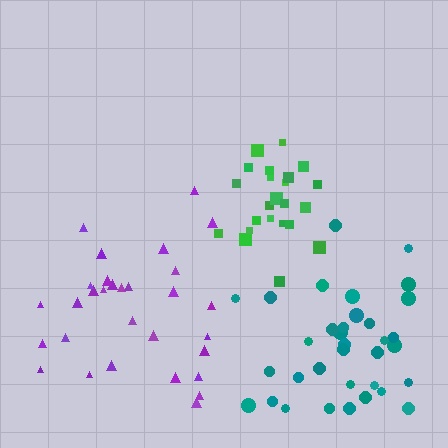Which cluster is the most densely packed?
Green.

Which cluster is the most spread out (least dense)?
Purple.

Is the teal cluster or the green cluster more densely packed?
Green.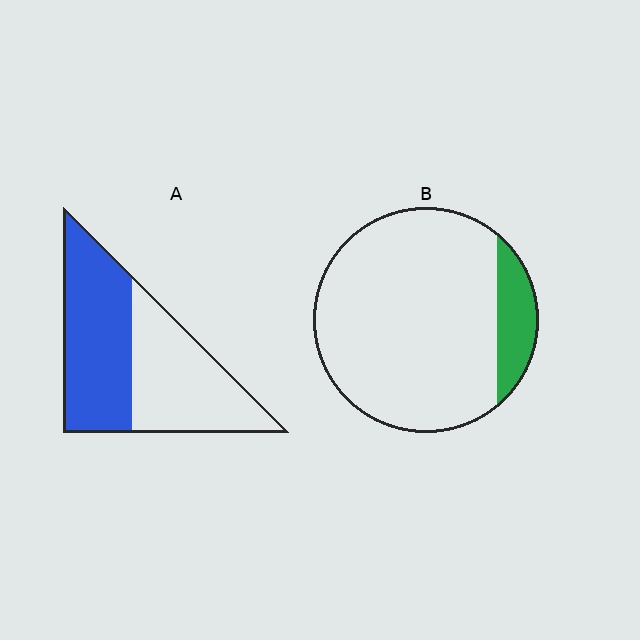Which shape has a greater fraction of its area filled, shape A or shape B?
Shape A.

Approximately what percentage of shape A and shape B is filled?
A is approximately 50% and B is approximately 15%.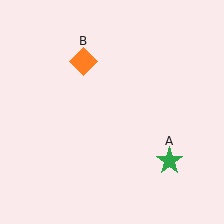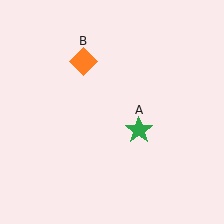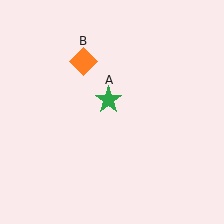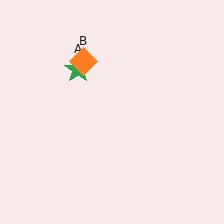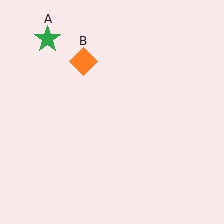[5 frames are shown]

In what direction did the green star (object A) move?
The green star (object A) moved up and to the left.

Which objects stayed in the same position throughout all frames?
Orange diamond (object B) remained stationary.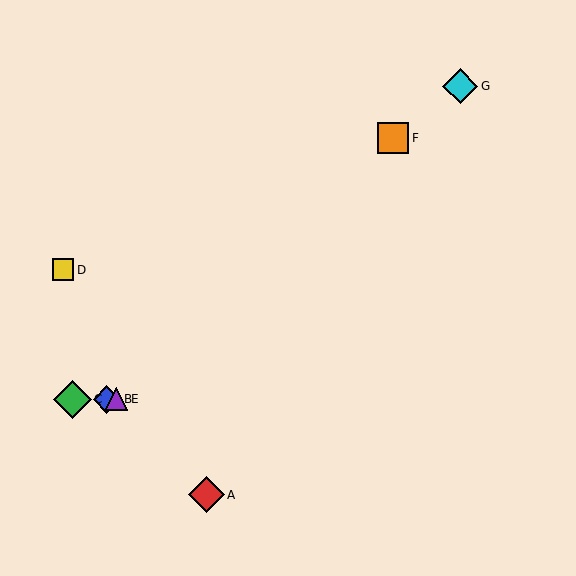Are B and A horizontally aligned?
No, B is at y≈399 and A is at y≈495.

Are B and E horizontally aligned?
Yes, both are at y≈399.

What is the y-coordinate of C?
Object C is at y≈399.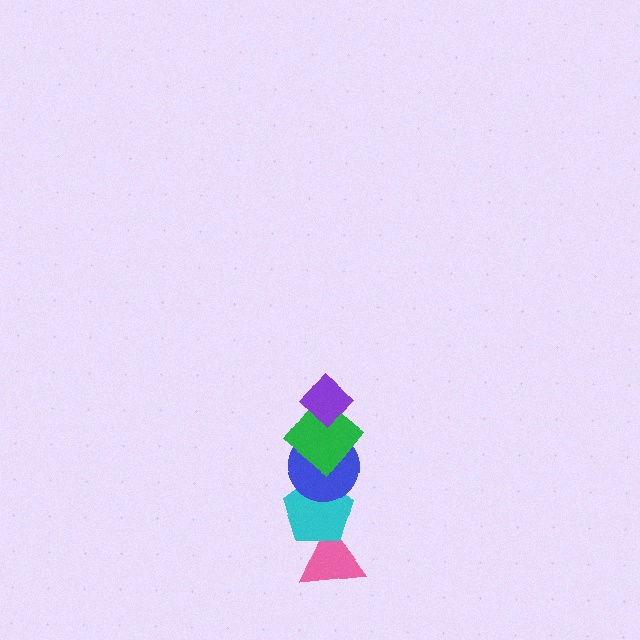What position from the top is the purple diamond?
The purple diamond is 1st from the top.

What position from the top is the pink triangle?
The pink triangle is 5th from the top.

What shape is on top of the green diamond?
The purple diamond is on top of the green diamond.